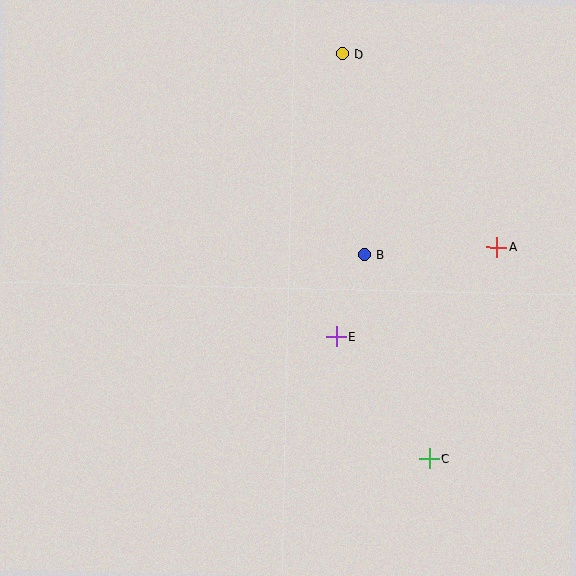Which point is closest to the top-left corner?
Point D is closest to the top-left corner.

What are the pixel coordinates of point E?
Point E is at (336, 337).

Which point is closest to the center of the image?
Point E at (336, 337) is closest to the center.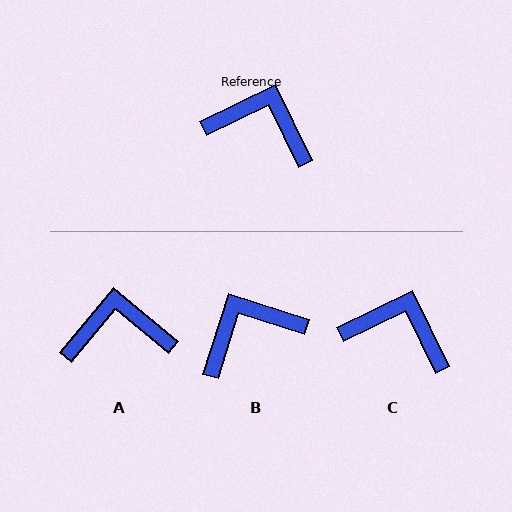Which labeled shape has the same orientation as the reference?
C.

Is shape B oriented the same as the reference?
No, it is off by about 46 degrees.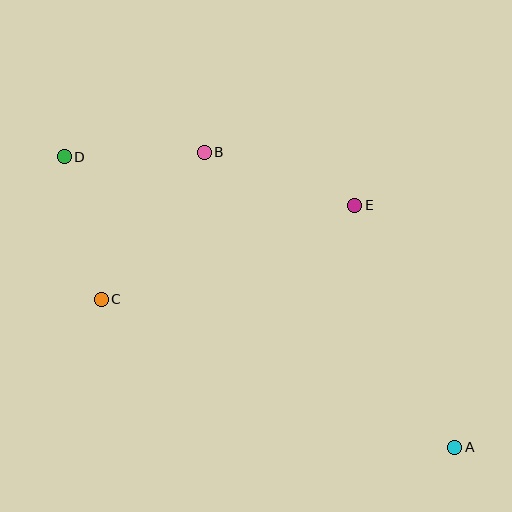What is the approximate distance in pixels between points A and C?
The distance between A and C is approximately 383 pixels.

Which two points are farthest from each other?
Points A and D are farthest from each other.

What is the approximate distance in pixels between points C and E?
The distance between C and E is approximately 270 pixels.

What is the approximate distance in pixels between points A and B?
The distance between A and B is approximately 387 pixels.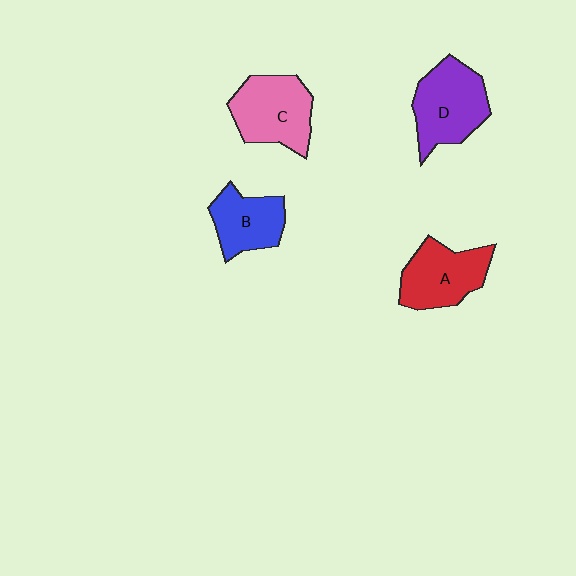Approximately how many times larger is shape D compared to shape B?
Approximately 1.3 times.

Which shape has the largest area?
Shape D (purple).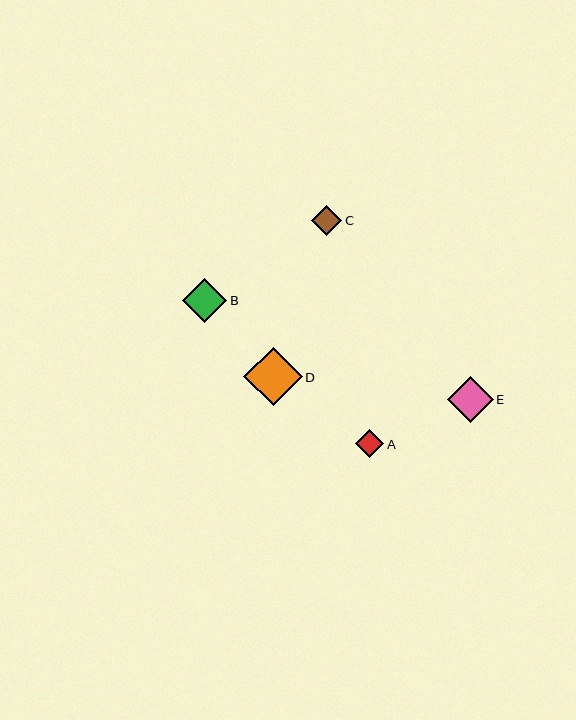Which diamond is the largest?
Diamond D is the largest with a size of approximately 58 pixels.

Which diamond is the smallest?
Diamond A is the smallest with a size of approximately 29 pixels.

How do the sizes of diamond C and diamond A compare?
Diamond C and diamond A are approximately the same size.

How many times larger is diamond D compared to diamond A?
Diamond D is approximately 2.0 times the size of diamond A.